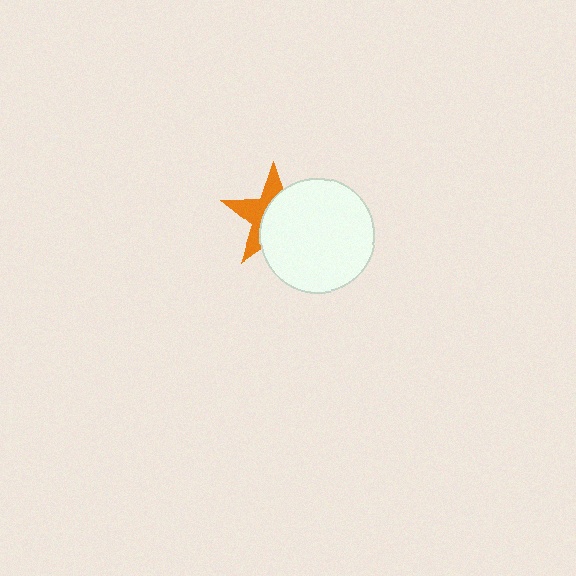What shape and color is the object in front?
The object in front is a white circle.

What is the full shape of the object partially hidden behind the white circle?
The partially hidden object is an orange star.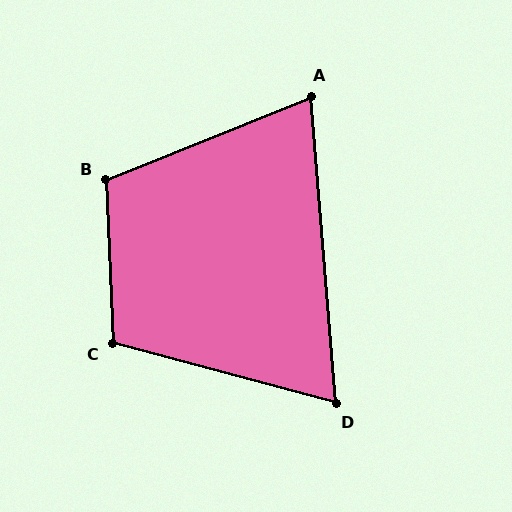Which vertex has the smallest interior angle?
D, at approximately 70 degrees.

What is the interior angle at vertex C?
Approximately 107 degrees (obtuse).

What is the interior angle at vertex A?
Approximately 73 degrees (acute).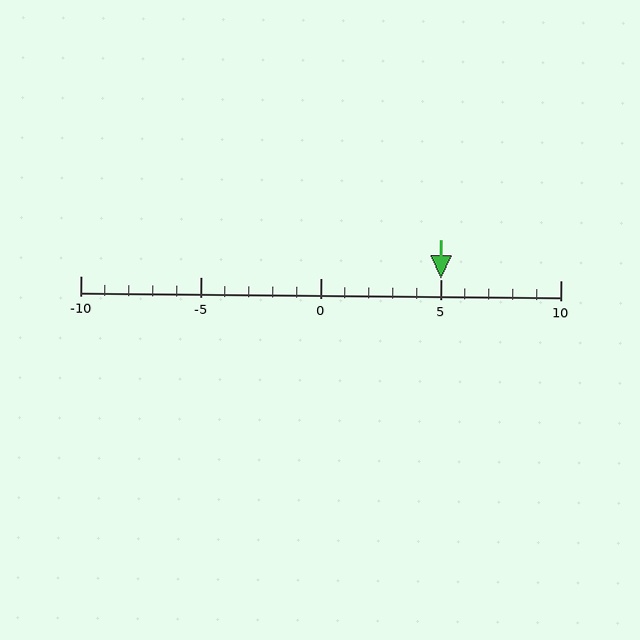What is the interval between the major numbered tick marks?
The major tick marks are spaced 5 units apart.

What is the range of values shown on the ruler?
The ruler shows values from -10 to 10.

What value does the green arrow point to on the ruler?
The green arrow points to approximately 5.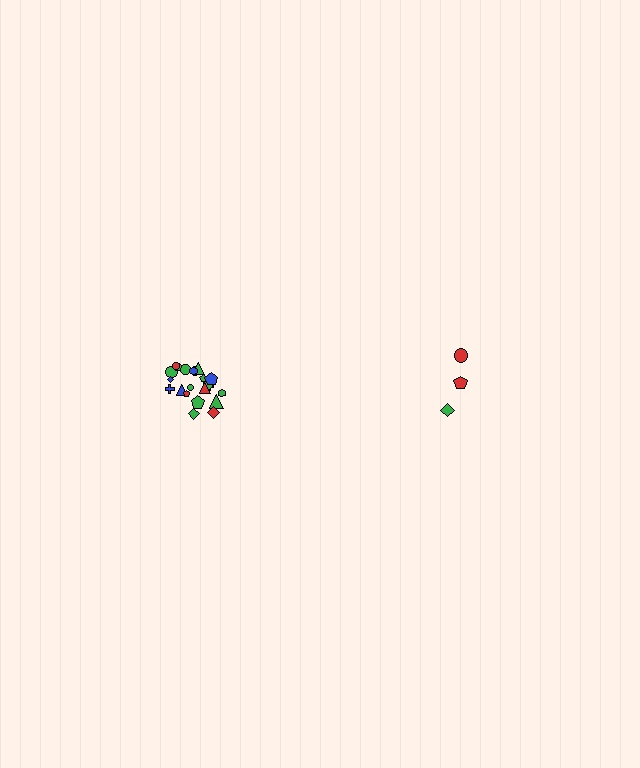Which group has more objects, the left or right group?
The left group.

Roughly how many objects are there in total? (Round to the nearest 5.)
Roughly 25 objects in total.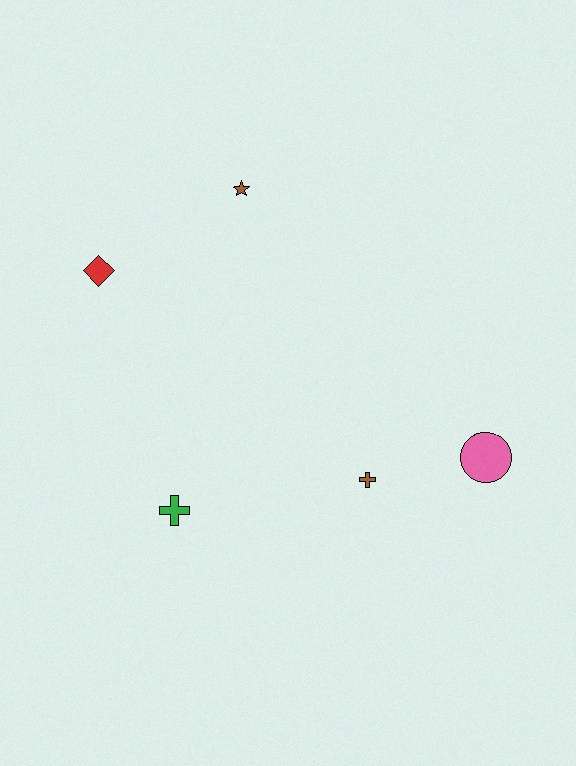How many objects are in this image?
There are 5 objects.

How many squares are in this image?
There are no squares.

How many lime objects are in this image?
There are no lime objects.